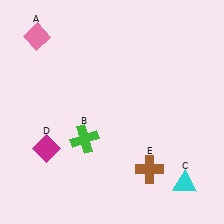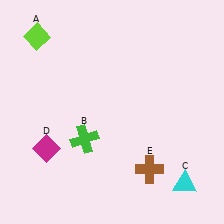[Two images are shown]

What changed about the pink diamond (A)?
In Image 1, A is pink. In Image 2, it changed to lime.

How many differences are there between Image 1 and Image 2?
There is 1 difference between the two images.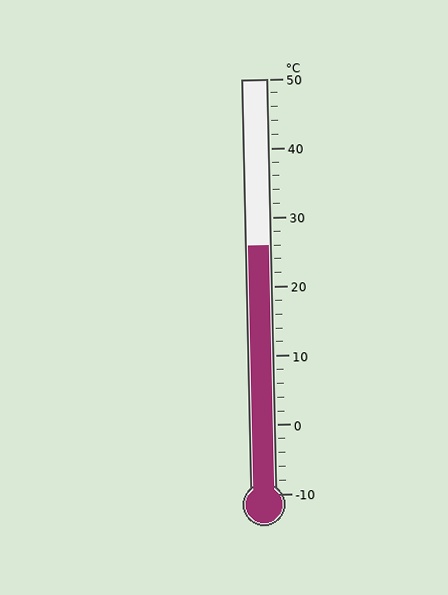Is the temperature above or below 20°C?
The temperature is above 20°C.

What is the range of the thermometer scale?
The thermometer scale ranges from -10°C to 50°C.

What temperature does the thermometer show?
The thermometer shows approximately 26°C.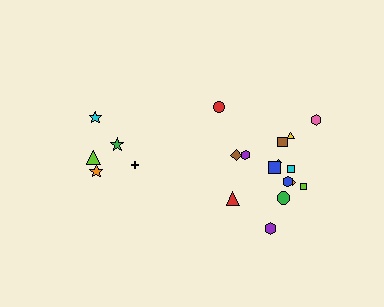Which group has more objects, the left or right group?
The right group.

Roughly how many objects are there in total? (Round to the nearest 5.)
Roughly 20 objects in total.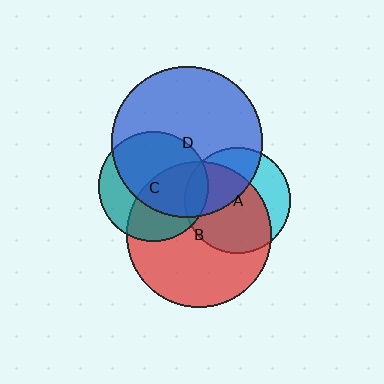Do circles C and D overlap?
Yes.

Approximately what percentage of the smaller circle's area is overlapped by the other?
Approximately 65%.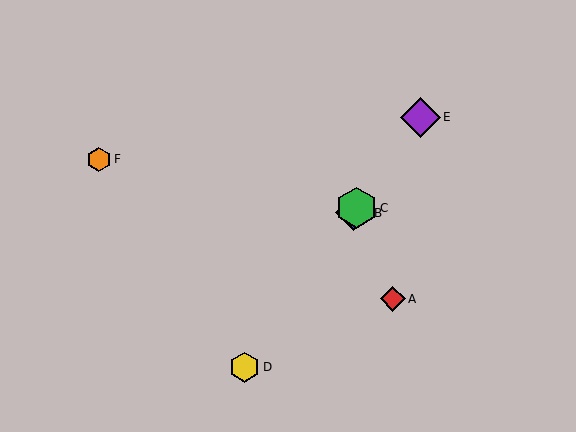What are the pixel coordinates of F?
Object F is at (99, 159).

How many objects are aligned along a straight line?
4 objects (B, C, D, E) are aligned along a straight line.